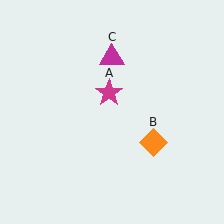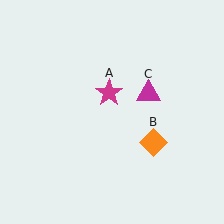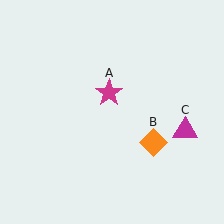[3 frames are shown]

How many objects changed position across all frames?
1 object changed position: magenta triangle (object C).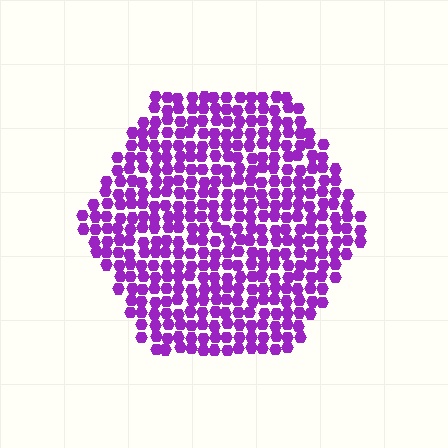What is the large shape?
The large shape is a hexagon.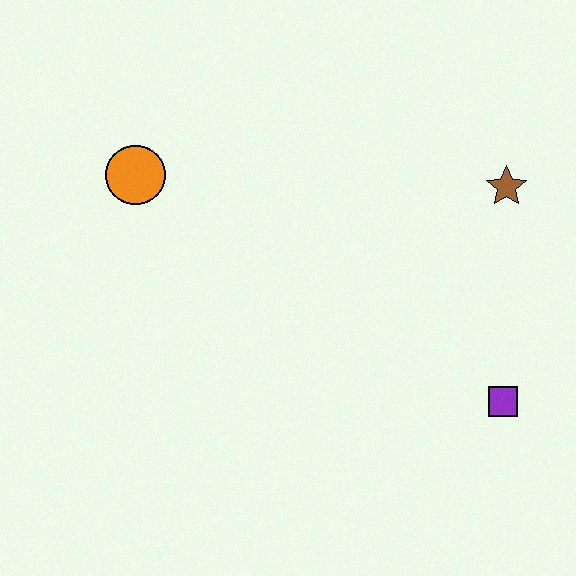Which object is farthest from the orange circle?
The purple square is farthest from the orange circle.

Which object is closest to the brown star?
The purple square is closest to the brown star.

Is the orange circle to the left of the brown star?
Yes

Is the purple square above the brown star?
No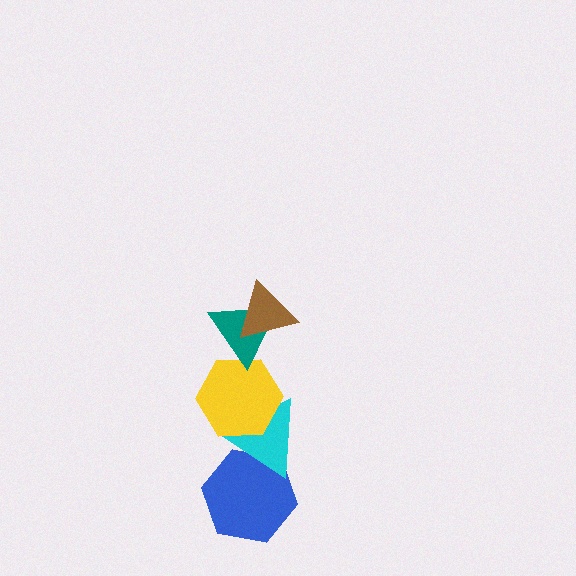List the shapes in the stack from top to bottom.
From top to bottom: the brown triangle, the teal triangle, the yellow hexagon, the cyan triangle, the blue hexagon.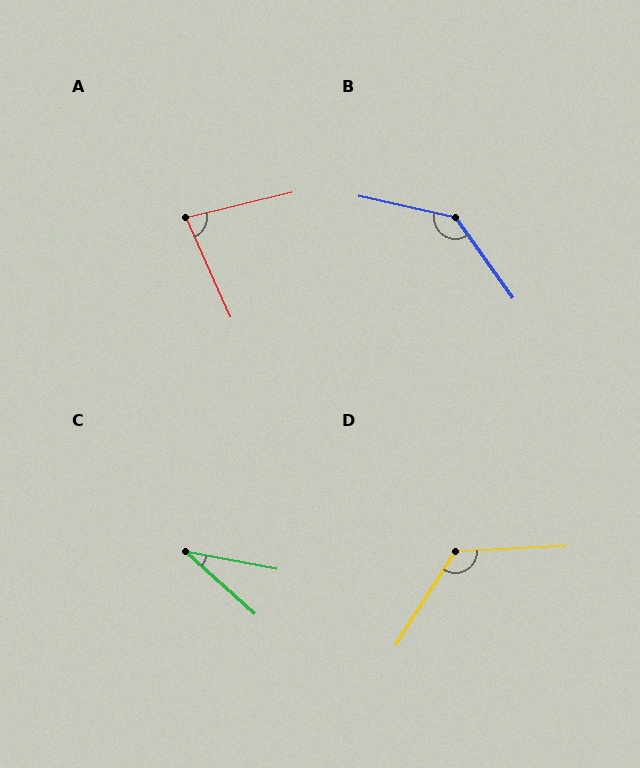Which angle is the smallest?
C, at approximately 31 degrees.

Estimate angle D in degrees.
Approximately 126 degrees.